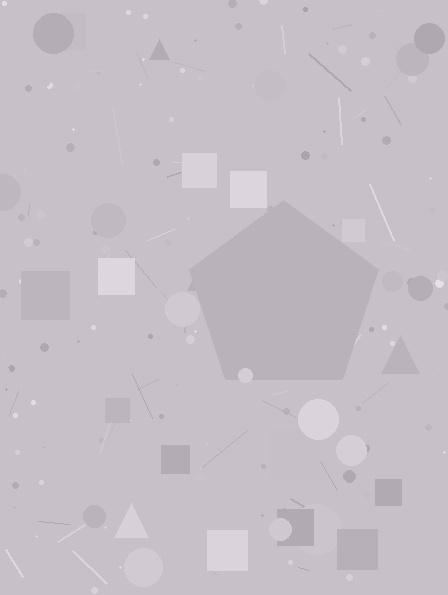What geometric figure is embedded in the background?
A pentagon is embedded in the background.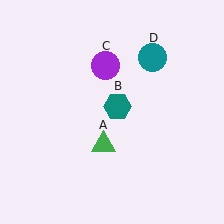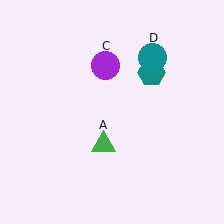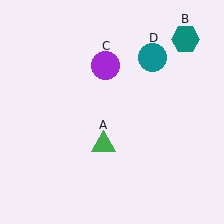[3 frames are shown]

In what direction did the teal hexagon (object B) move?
The teal hexagon (object B) moved up and to the right.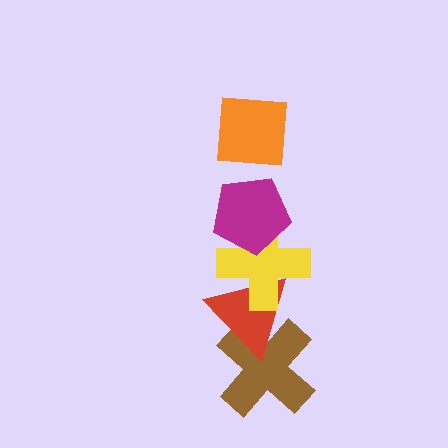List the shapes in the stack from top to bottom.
From top to bottom: the orange square, the magenta pentagon, the yellow cross, the red triangle, the brown cross.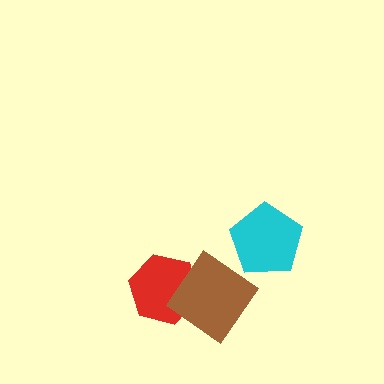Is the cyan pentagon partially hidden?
No, no other shape covers it.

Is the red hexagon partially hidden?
Yes, it is partially covered by another shape.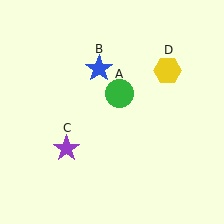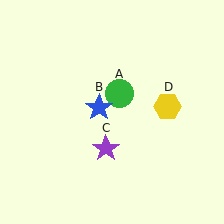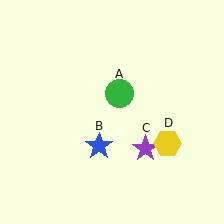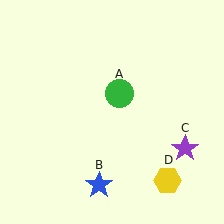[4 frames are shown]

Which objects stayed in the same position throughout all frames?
Green circle (object A) remained stationary.